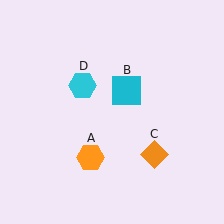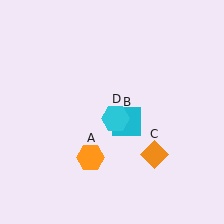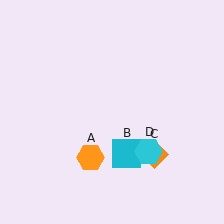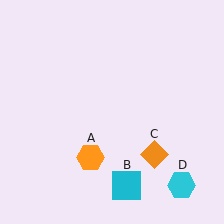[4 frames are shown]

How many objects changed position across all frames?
2 objects changed position: cyan square (object B), cyan hexagon (object D).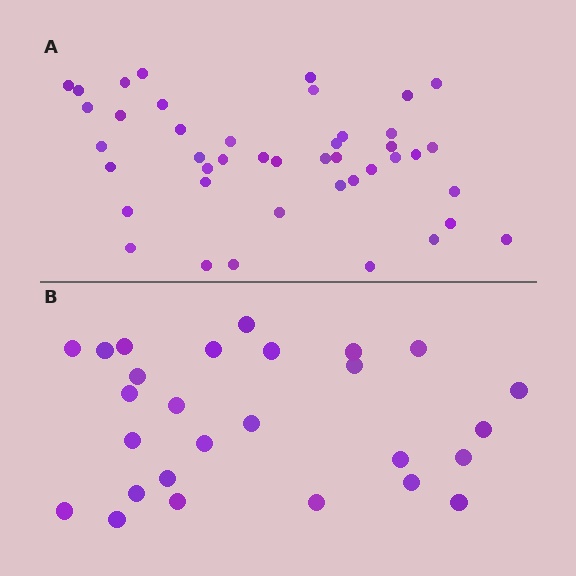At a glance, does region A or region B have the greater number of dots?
Region A (the top region) has more dots.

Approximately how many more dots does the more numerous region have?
Region A has approximately 15 more dots than region B.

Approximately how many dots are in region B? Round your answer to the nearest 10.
About 30 dots. (The exact count is 27, which rounds to 30.)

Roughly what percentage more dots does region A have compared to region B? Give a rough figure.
About 60% more.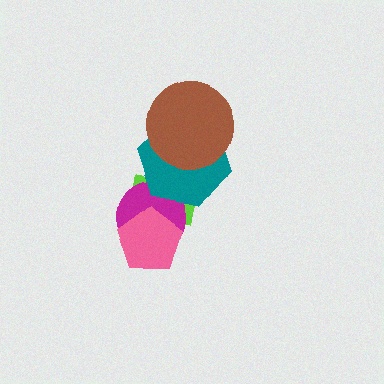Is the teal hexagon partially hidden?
Yes, it is partially covered by another shape.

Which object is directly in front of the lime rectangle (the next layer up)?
The magenta circle is directly in front of the lime rectangle.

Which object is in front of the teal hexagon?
The brown circle is in front of the teal hexagon.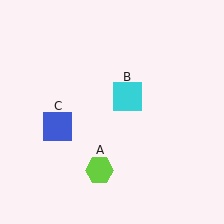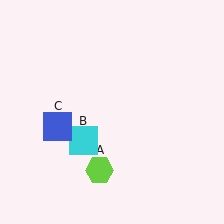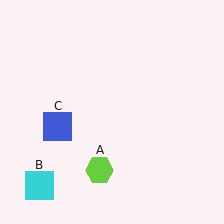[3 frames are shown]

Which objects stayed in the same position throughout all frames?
Lime hexagon (object A) and blue square (object C) remained stationary.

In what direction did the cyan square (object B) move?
The cyan square (object B) moved down and to the left.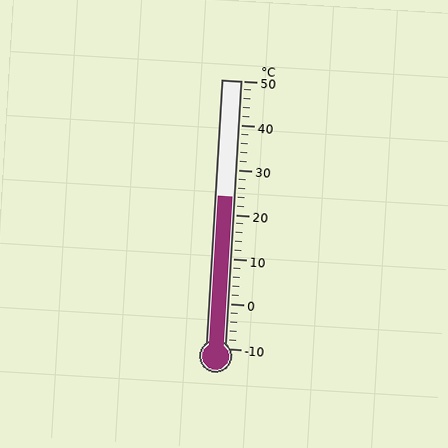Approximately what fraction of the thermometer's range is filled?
The thermometer is filled to approximately 55% of its range.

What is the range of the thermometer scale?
The thermometer scale ranges from -10°C to 50°C.